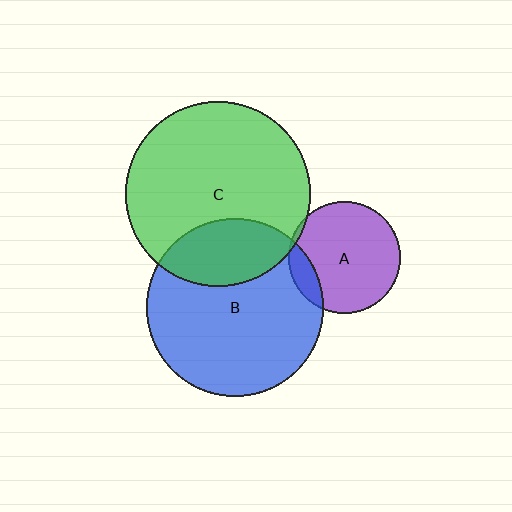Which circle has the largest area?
Circle C (green).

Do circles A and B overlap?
Yes.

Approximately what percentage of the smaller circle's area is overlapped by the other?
Approximately 15%.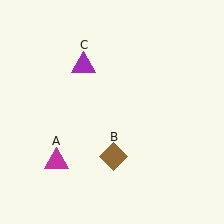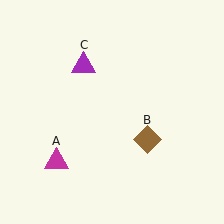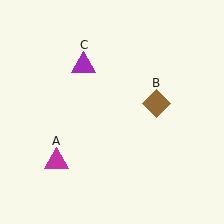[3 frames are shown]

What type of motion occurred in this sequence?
The brown diamond (object B) rotated counterclockwise around the center of the scene.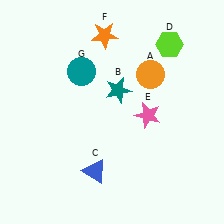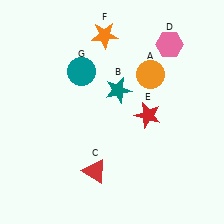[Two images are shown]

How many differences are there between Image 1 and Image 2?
There are 3 differences between the two images.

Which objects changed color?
C changed from blue to red. D changed from lime to pink. E changed from pink to red.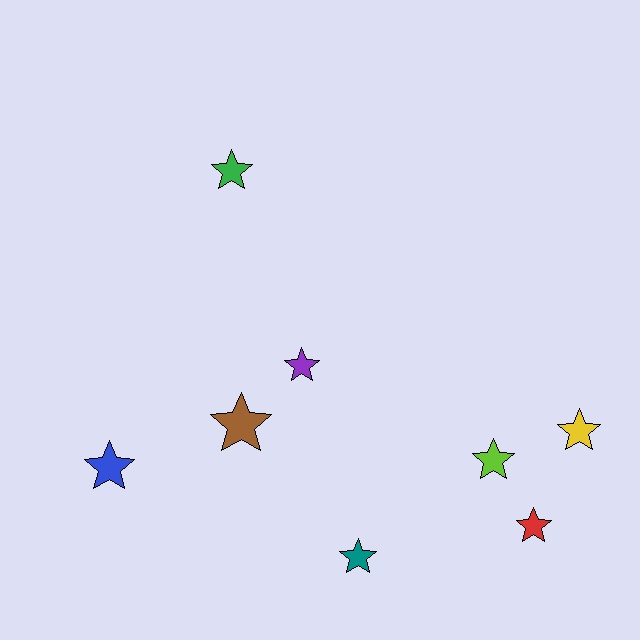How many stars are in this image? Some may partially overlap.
There are 8 stars.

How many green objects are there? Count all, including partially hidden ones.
There is 1 green object.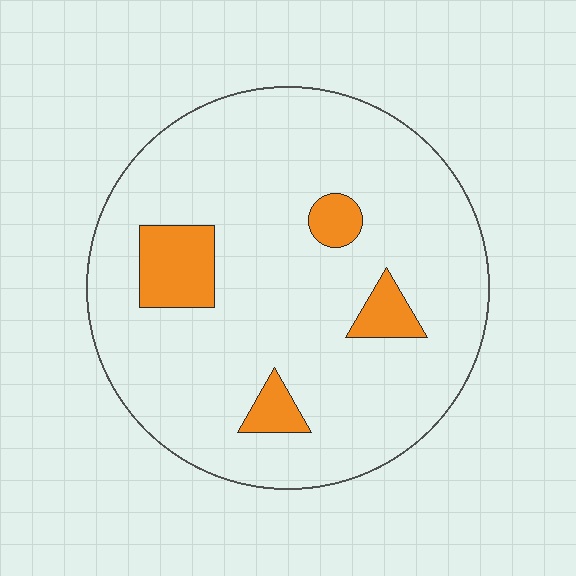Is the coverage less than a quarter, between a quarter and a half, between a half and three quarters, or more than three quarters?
Less than a quarter.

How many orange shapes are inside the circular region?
4.